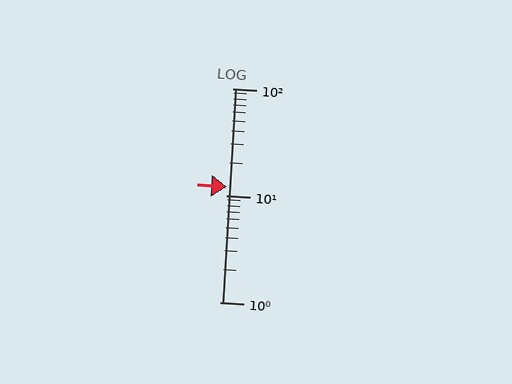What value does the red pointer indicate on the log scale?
The pointer indicates approximately 12.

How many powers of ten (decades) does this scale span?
The scale spans 2 decades, from 1 to 100.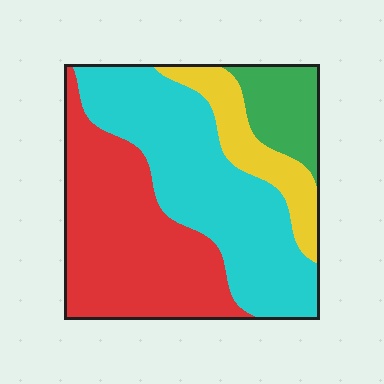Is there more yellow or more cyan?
Cyan.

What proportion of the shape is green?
Green takes up less than a quarter of the shape.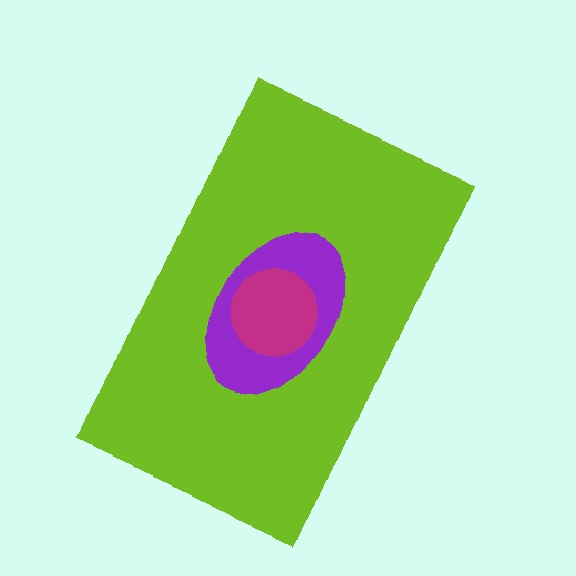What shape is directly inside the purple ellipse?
The magenta circle.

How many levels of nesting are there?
3.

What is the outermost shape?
The lime rectangle.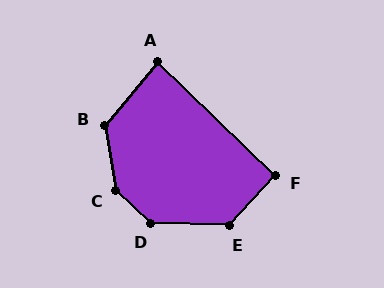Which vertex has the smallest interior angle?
A, at approximately 86 degrees.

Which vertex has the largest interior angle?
C, at approximately 143 degrees.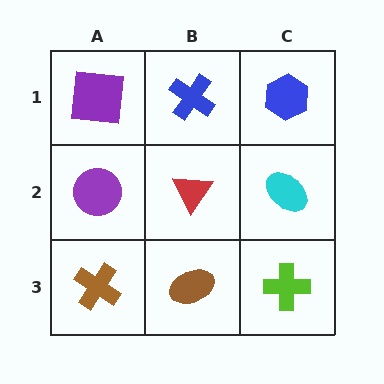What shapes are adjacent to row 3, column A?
A purple circle (row 2, column A), a brown ellipse (row 3, column B).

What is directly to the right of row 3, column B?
A lime cross.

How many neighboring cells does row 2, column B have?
4.